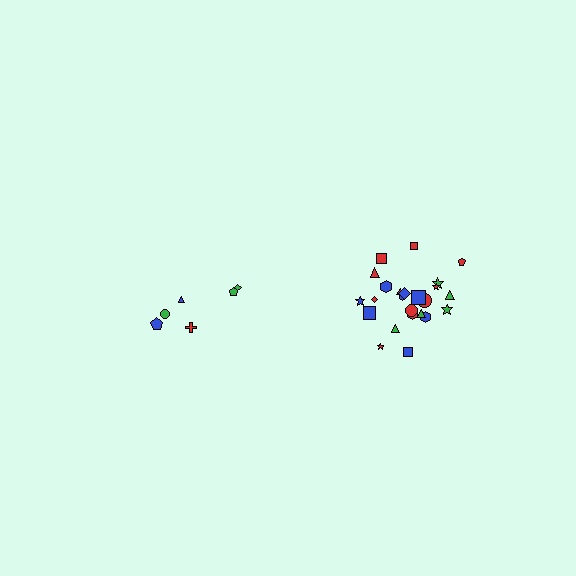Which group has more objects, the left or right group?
The right group.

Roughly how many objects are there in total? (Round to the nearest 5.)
Roughly 30 objects in total.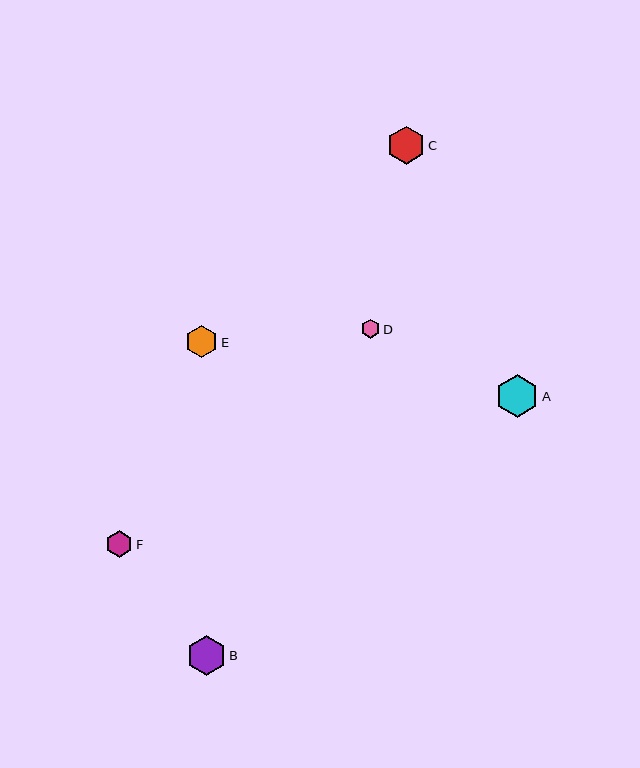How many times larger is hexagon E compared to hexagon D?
Hexagon E is approximately 1.7 times the size of hexagon D.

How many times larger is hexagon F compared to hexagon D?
Hexagon F is approximately 1.4 times the size of hexagon D.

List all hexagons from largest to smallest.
From largest to smallest: A, B, C, E, F, D.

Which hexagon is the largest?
Hexagon A is the largest with a size of approximately 43 pixels.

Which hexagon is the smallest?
Hexagon D is the smallest with a size of approximately 19 pixels.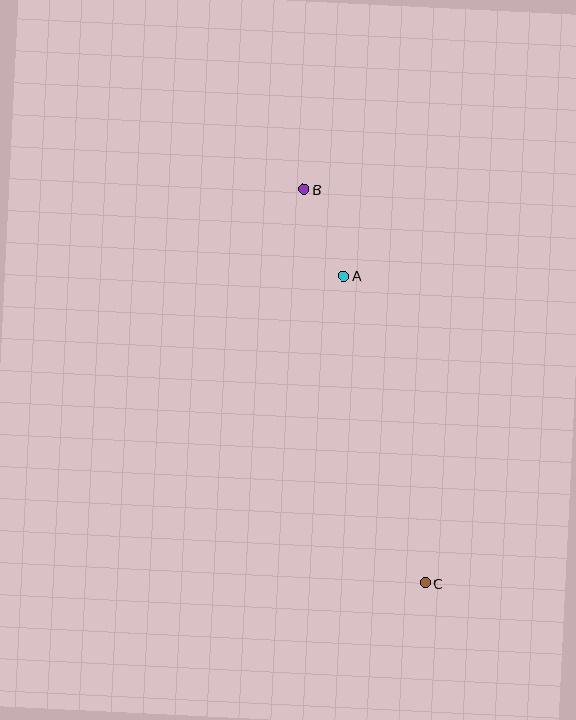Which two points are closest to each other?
Points A and B are closest to each other.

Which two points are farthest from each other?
Points B and C are farthest from each other.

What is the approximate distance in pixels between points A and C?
The distance between A and C is approximately 318 pixels.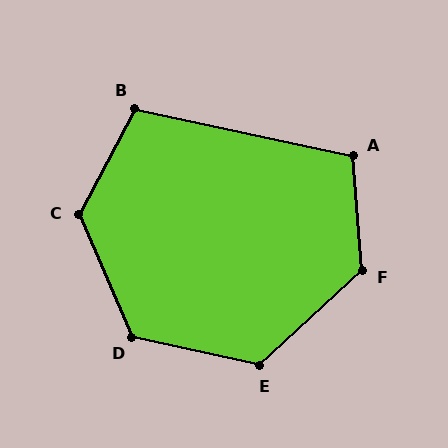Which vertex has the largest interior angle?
C, at approximately 128 degrees.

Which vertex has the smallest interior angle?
B, at approximately 106 degrees.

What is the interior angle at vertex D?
Approximately 126 degrees (obtuse).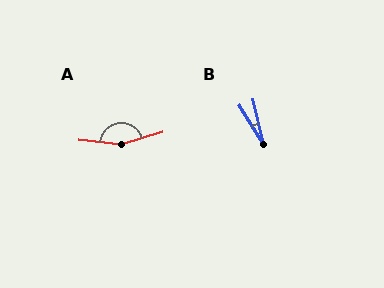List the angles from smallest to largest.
B (19°), A (157°).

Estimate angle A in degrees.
Approximately 157 degrees.